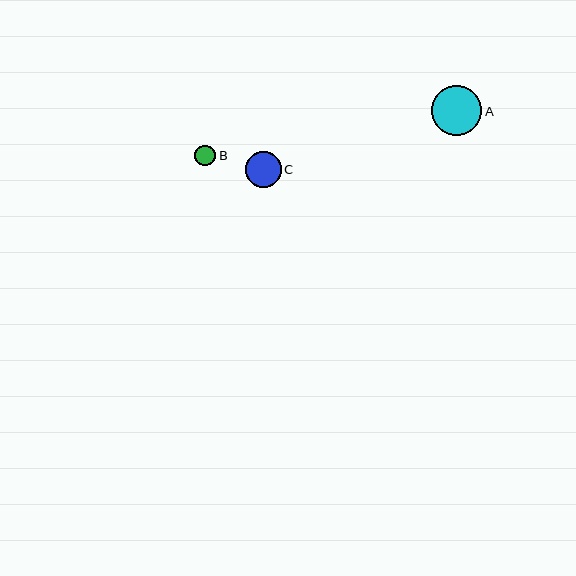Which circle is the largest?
Circle A is the largest with a size of approximately 50 pixels.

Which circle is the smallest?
Circle B is the smallest with a size of approximately 21 pixels.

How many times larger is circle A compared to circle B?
Circle A is approximately 2.4 times the size of circle B.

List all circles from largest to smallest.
From largest to smallest: A, C, B.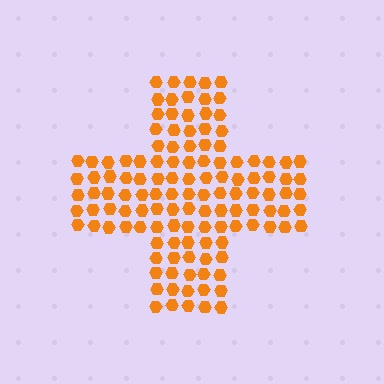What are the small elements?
The small elements are hexagons.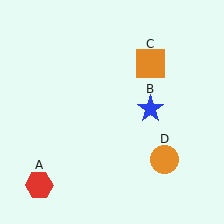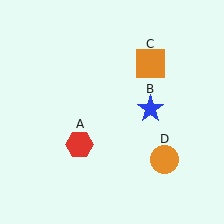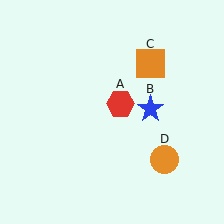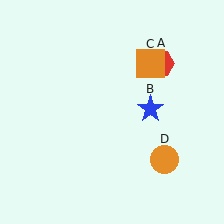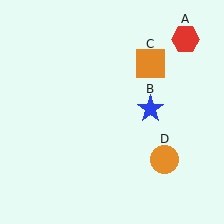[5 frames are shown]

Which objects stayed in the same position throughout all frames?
Blue star (object B) and orange square (object C) and orange circle (object D) remained stationary.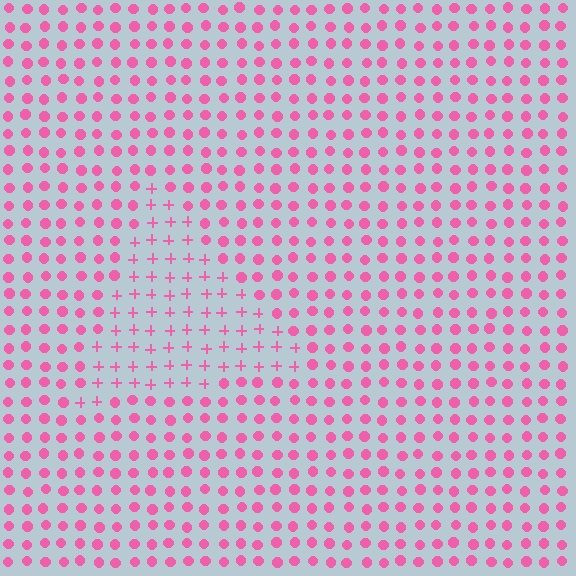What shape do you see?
I see a triangle.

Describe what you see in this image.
The image is filled with small pink elements arranged in a uniform grid. A triangle-shaped region contains plus signs, while the surrounding area contains circles. The boundary is defined purely by the change in element shape.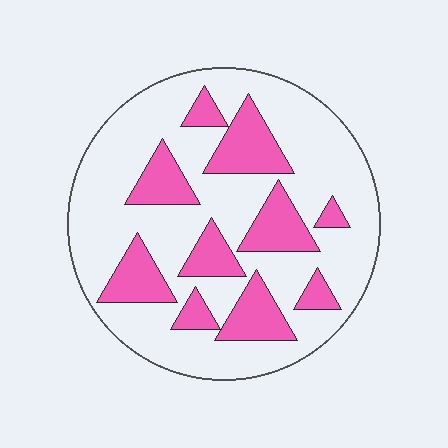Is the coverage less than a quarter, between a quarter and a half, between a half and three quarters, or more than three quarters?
Between a quarter and a half.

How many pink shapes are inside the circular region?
10.